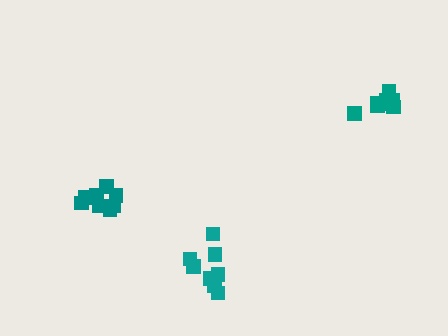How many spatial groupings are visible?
There are 3 spatial groupings.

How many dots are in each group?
Group 1: 8 dots, Group 2: 8 dots, Group 3: 8 dots (24 total).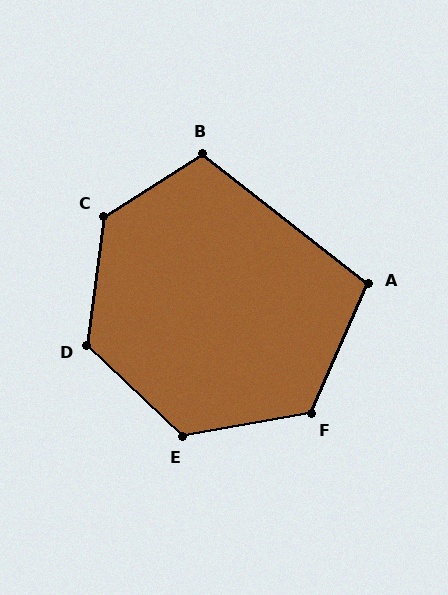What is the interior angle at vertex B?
Approximately 110 degrees (obtuse).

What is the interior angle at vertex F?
Approximately 124 degrees (obtuse).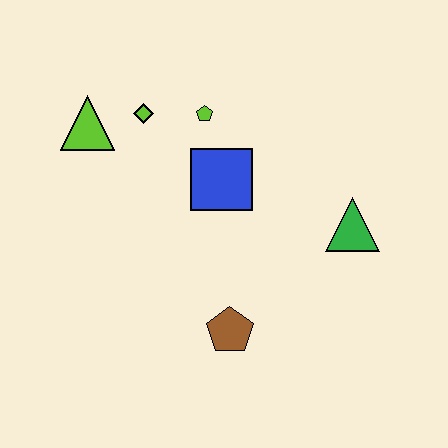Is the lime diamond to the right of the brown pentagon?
No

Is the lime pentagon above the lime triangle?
Yes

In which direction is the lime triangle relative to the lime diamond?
The lime triangle is to the left of the lime diamond.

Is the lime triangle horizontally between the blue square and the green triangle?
No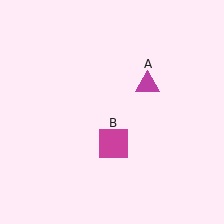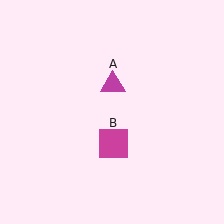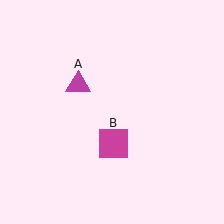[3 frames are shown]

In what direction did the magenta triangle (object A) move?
The magenta triangle (object A) moved left.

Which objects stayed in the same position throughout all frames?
Magenta square (object B) remained stationary.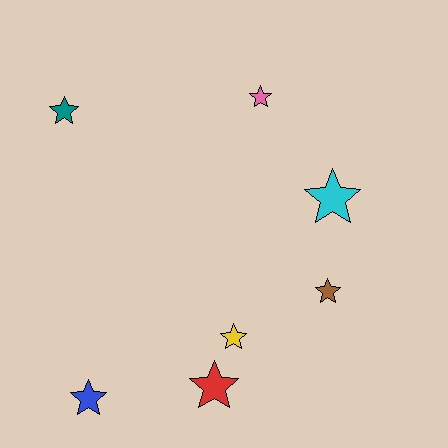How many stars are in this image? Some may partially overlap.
There are 7 stars.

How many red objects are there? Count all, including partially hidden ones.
There is 1 red object.